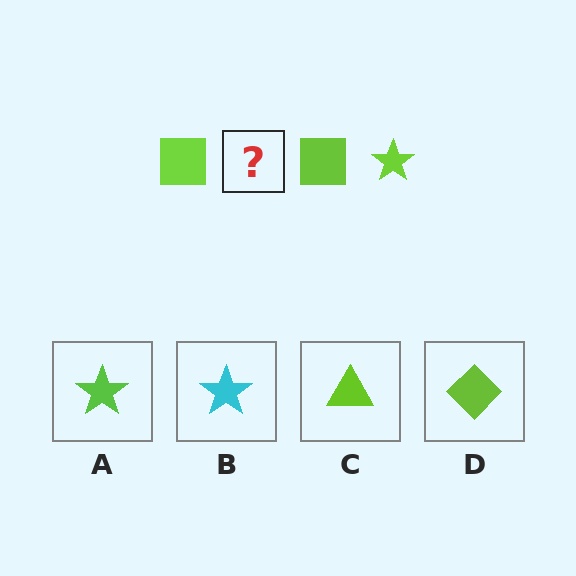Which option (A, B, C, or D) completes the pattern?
A.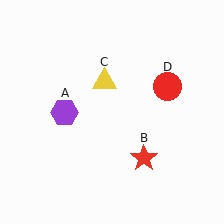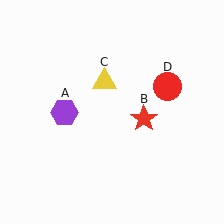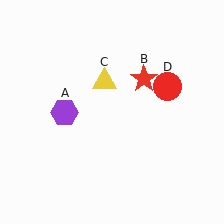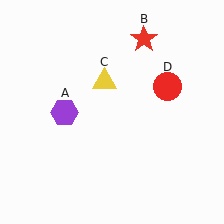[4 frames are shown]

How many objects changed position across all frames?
1 object changed position: red star (object B).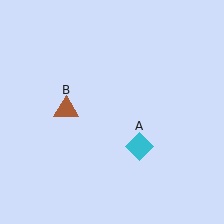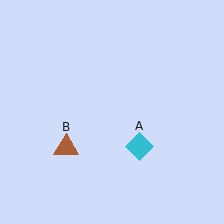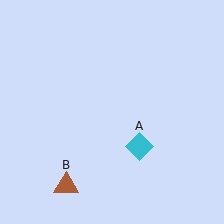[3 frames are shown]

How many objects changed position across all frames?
1 object changed position: brown triangle (object B).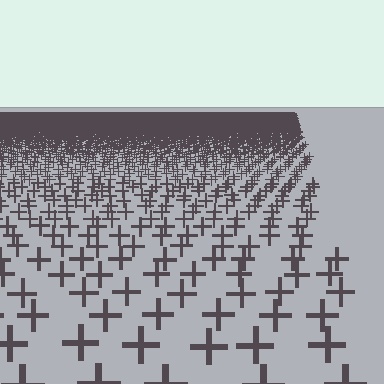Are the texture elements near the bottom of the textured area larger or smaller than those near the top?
Larger. Near the bottom, elements are closer to the viewer and appear at a bigger on-screen size.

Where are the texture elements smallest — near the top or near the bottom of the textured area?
Near the top.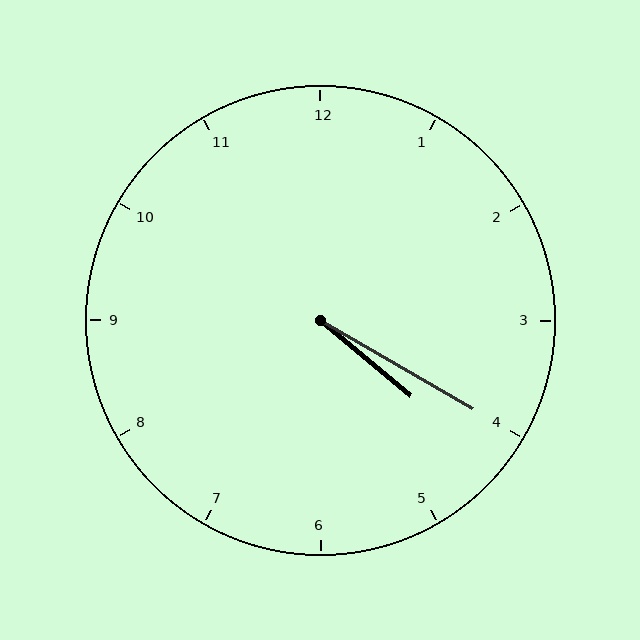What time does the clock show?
4:20.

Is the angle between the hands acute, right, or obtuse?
It is acute.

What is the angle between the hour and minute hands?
Approximately 10 degrees.